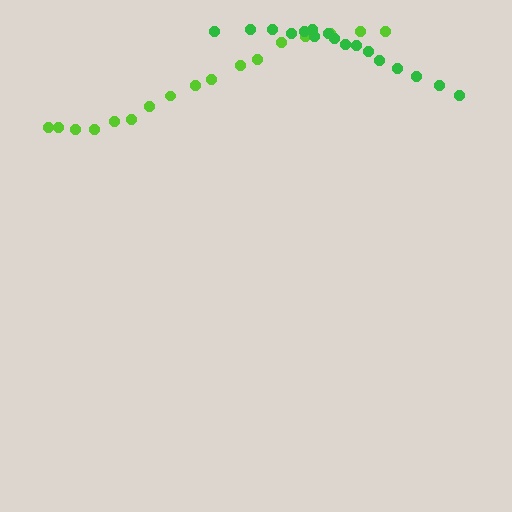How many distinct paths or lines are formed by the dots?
There are 2 distinct paths.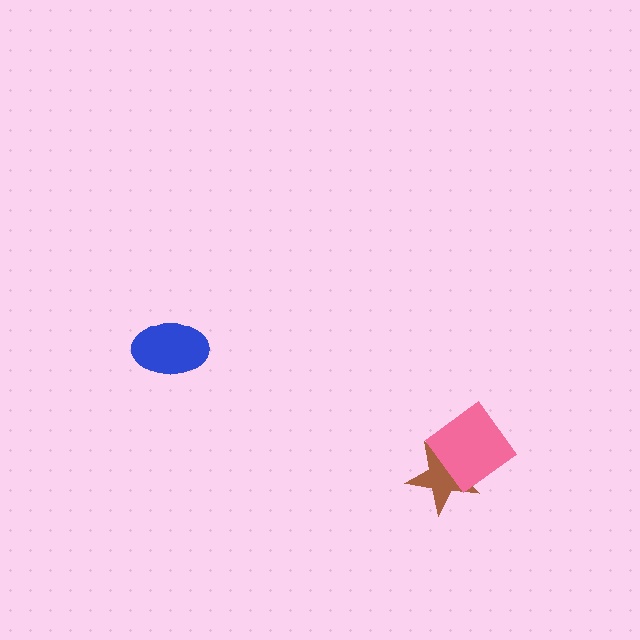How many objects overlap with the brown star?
1 object overlaps with the brown star.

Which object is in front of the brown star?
The pink diamond is in front of the brown star.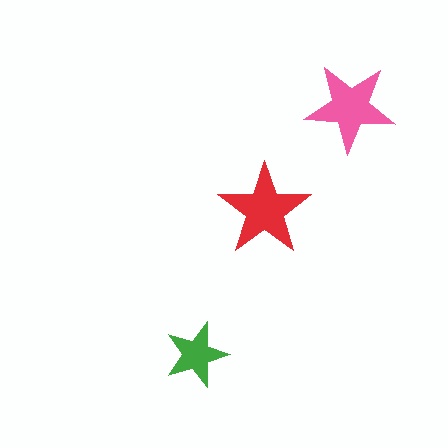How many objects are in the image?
There are 3 objects in the image.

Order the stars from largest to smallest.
the red one, the pink one, the green one.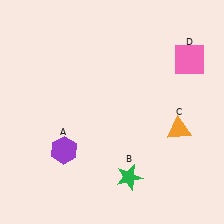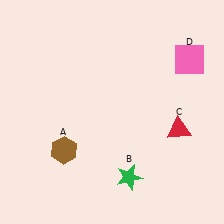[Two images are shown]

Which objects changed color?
A changed from purple to brown. C changed from orange to red.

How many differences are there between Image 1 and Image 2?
There are 2 differences between the two images.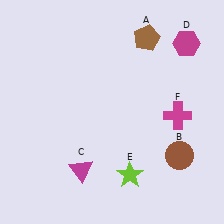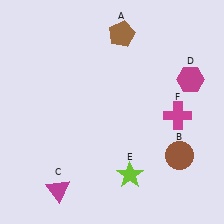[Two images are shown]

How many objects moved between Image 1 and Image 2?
3 objects moved between the two images.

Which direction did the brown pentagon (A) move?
The brown pentagon (A) moved left.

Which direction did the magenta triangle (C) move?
The magenta triangle (C) moved left.